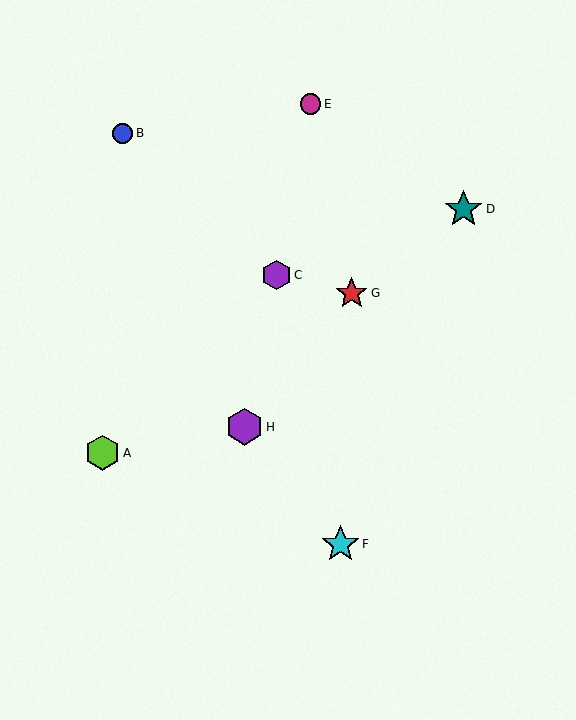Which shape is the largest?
The teal star (labeled D) is the largest.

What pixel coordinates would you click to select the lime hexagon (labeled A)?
Click at (102, 453) to select the lime hexagon A.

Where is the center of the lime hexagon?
The center of the lime hexagon is at (102, 453).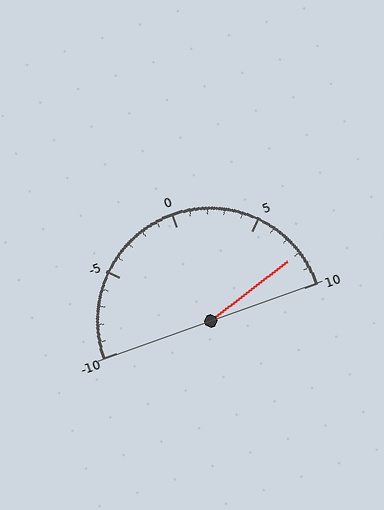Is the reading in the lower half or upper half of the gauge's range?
The reading is in the upper half of the range (-10 to 10).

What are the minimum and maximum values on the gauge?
The gauge ranges from -10 to 10.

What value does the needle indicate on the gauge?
The needle indicates approximately 8.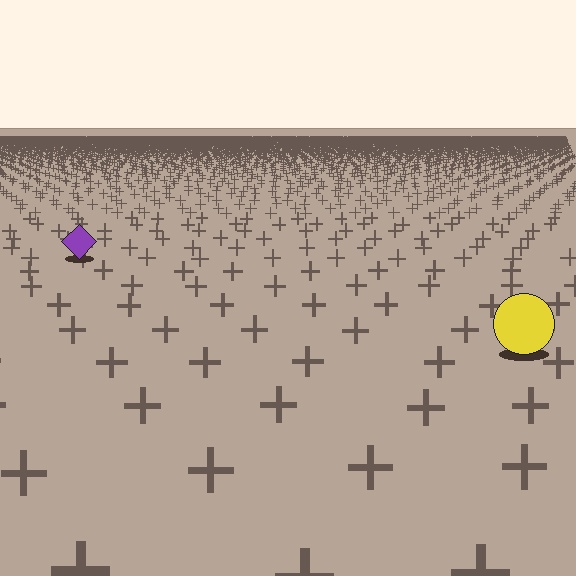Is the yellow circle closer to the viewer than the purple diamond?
Yes. The yellow circle is closer — you can tell from the texture gradient: the ground texture is coarser near it.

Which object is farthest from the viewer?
The purple diamond is farthest from the viewer. It appears smaller and the ground texture around it is denser.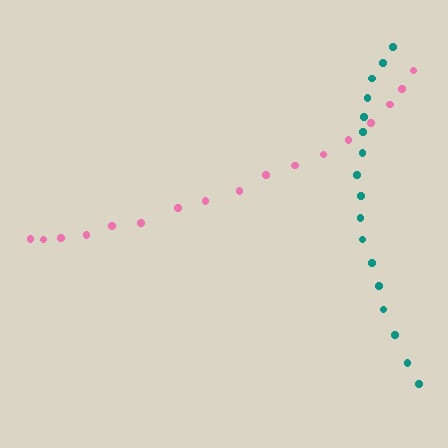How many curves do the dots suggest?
There are 2 distinct paths.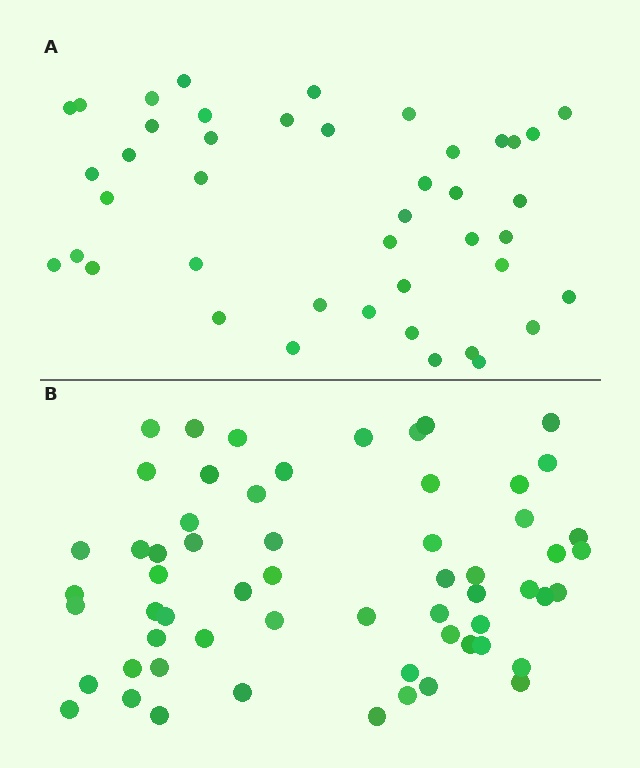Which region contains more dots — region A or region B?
Region B (the bottom region) has more dots.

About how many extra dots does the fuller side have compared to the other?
Region B has approximately 15 more dots than region A.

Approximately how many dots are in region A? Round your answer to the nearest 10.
About 40 dots. (The exact count is 43, which rounds to 40.)